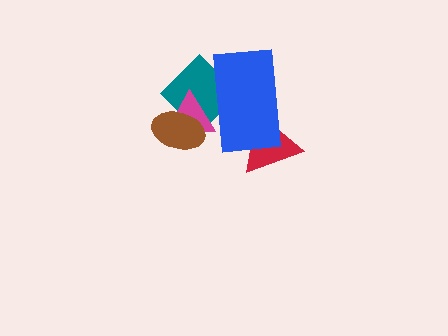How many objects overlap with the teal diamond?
3 objects overlap with the teal diamond.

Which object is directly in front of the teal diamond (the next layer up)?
The magenta triangle is directly in front of the teal diamond.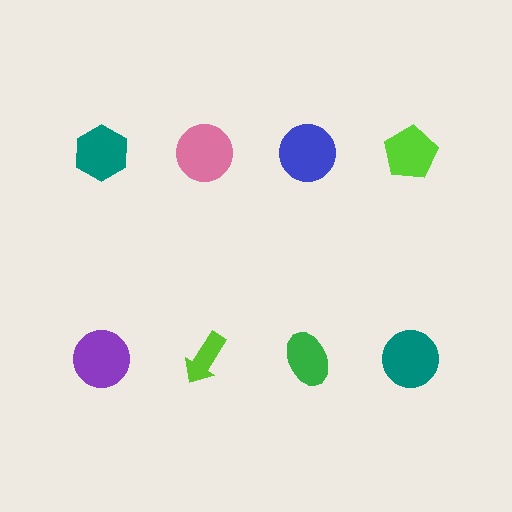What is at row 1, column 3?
A blue circle.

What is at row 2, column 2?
A lime arrow.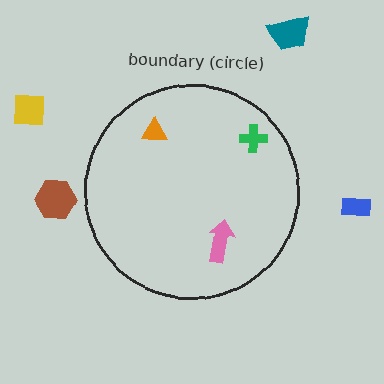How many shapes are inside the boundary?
3 inside, 4 outside.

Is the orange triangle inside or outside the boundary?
Inside.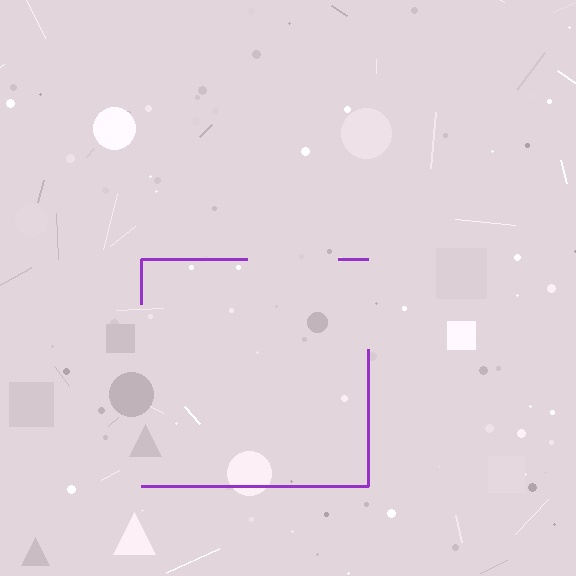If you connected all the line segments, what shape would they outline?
They would outline a square.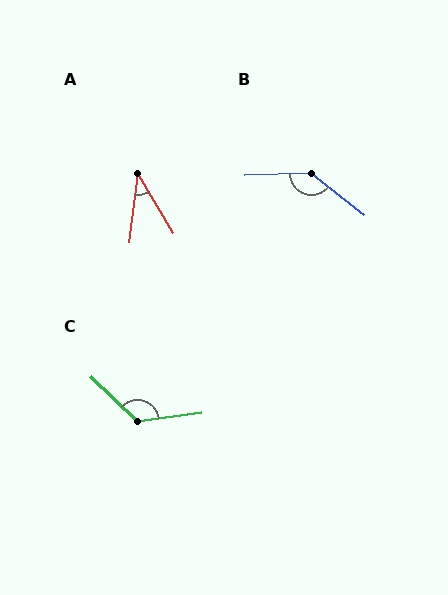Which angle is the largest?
B, at approximately 141 degrees.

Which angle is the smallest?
A, at approximately 38 degrees.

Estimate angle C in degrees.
Approximately 128 degrees.